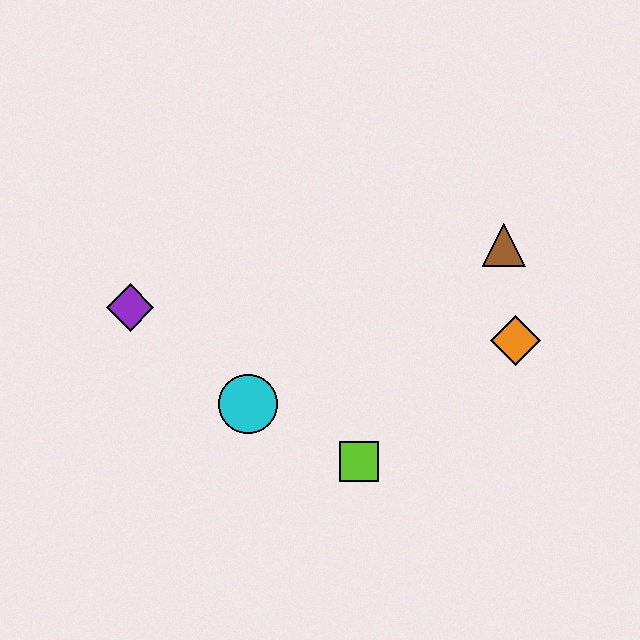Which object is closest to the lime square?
The cyan circle is closest to the lime square.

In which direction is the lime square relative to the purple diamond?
The lime square is to the right of the purple diamond.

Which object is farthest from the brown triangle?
The purple diamond is farthest from the brown triangle.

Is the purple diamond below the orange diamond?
No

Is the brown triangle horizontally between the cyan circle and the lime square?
No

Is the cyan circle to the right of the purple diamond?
Yes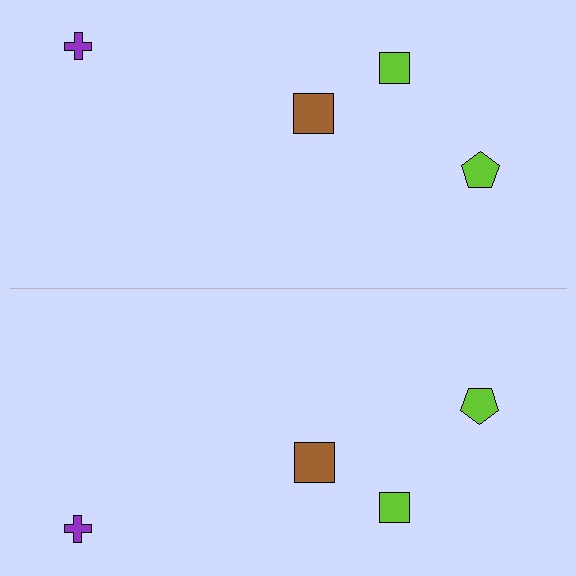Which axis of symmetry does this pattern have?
The pattern has a horizontal axis of symmetry running through the center of the image.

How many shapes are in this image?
There are 8 shapes in this image.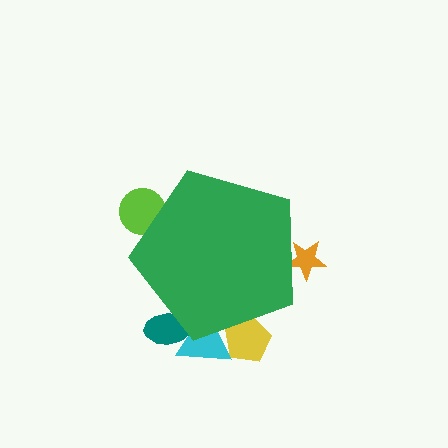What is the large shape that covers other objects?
A green pentagon.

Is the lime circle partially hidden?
Yes, the lime circle is partially hidden behind the green pentagon.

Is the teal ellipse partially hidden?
Yes, the teal ellipse is partially hidden behind the green pentagon.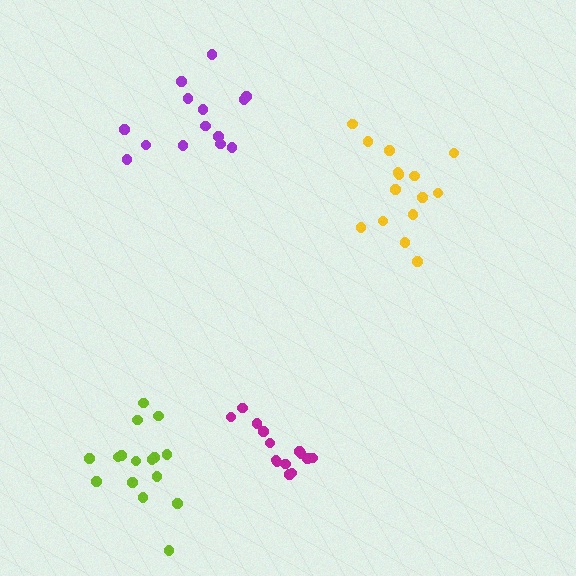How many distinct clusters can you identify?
There are 4 distinct clusters.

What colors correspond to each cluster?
The clusters are colored: lime, magenta, purple, yellow.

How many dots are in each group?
Group 1: 16 dots, Group 2: 14 dots, Group 3: 14 dots, Group 4: 15 dots (59 total).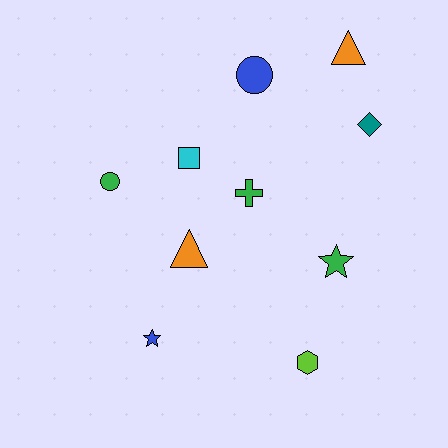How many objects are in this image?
There are 10 objects.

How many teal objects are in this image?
There is 1 teal object.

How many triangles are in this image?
There are 2 triangles.